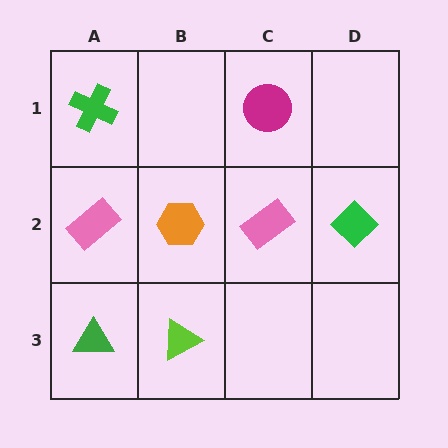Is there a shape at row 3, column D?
No, that cell is empty.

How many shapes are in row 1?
2 shapes.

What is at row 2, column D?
A green diamond.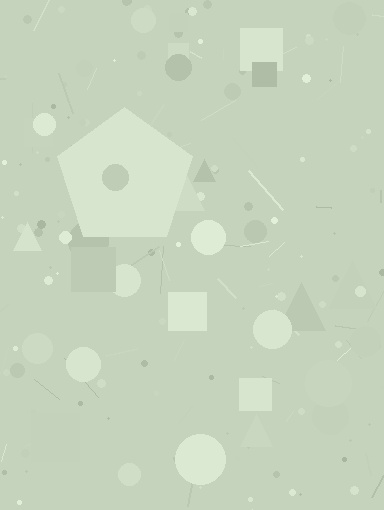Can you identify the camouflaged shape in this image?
The camouflaged shape is a pentagon.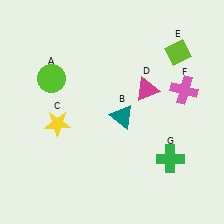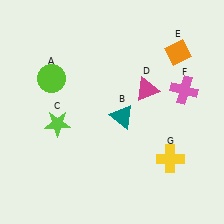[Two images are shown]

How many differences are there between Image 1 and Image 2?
There are 3 differences between the two images.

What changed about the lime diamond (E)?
In Image 1, E is lime. In Image 2, it changed to orange.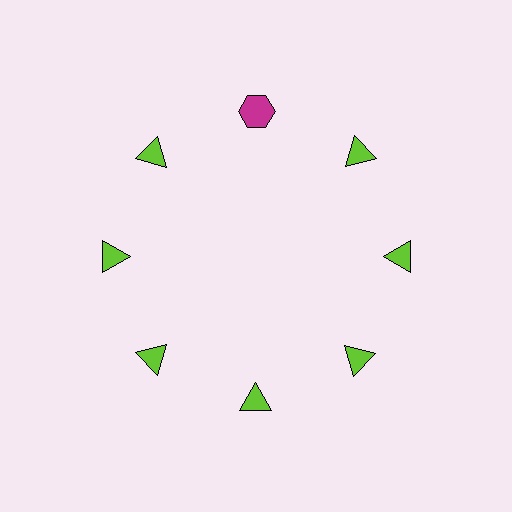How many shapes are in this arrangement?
There are 8 shapes arranged in a ring pattern.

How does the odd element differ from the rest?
It differs in both color (magenta instead of lime) and shape (hexagon instead of triangle).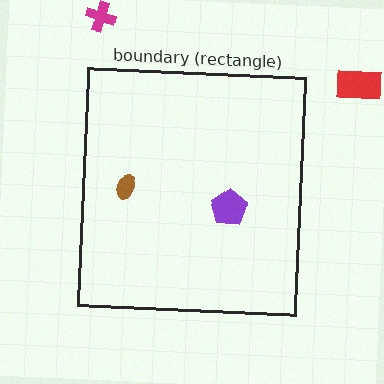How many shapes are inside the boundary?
2 inside, 2 outside.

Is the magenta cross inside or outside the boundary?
Outside.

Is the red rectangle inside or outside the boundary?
Outside.